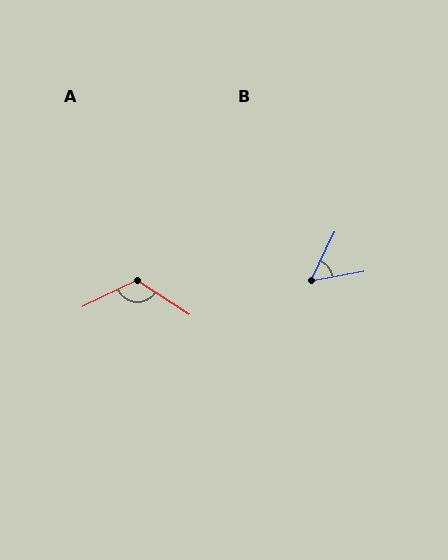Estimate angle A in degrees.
Approximately 121 degrees.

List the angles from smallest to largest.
B (53°), A (121°).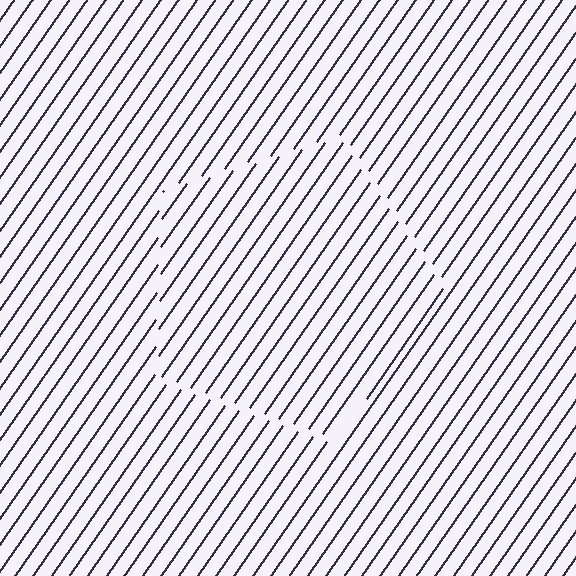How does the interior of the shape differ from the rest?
The interior of the shape contains the same grating, shifted by half a period — the contour is defined by the phase discontinuity where line-ends from the inner and outer gratings abut.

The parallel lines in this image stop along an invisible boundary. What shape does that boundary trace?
An illusory pentagon. The interior of the shape contains the same grating, shifted by half a period — the contour is defined by the phase discontinuity where line-ends from the inner and outer gratings abut.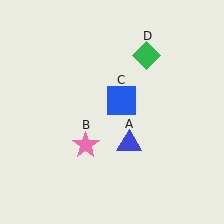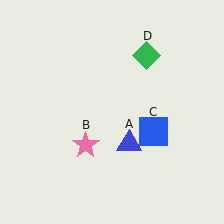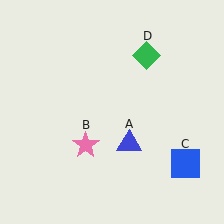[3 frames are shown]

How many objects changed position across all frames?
1 object changed position: blue square (object C).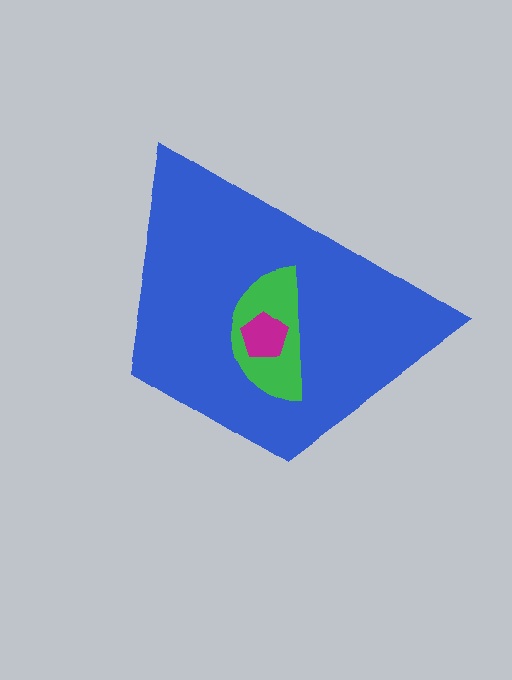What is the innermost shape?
The magenta pentagon.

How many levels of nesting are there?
3.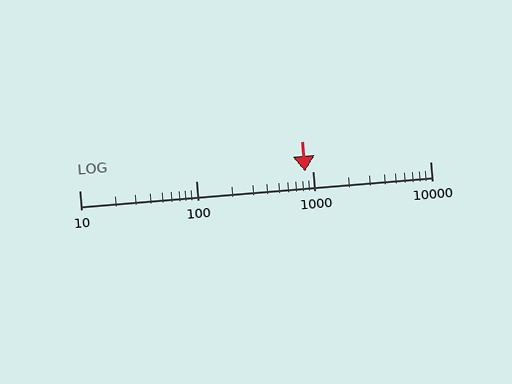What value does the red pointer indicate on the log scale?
The pointer indicates approximately 860.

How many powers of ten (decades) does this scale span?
The scale spans 3 decades, from 10 to 10000.